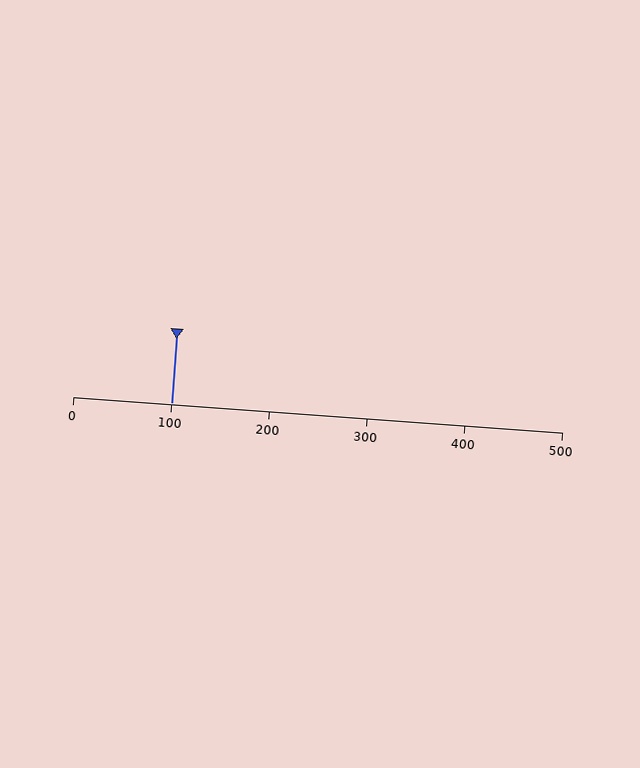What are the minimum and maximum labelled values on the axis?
The axis runs from 0 to 500.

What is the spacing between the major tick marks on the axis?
The major ticks are spaced 100 apart.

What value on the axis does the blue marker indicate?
The marker indicates approximately 100.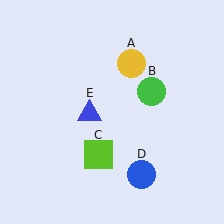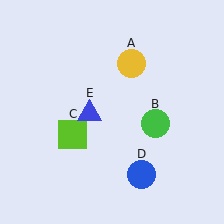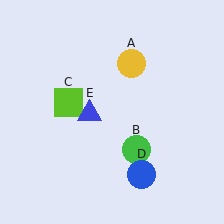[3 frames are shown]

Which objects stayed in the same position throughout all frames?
Yellow circle (object A) and blue circle (object D) and blue triangle (object E) remained stationary.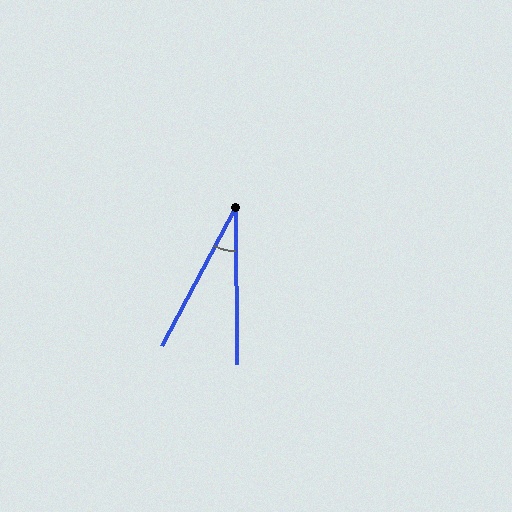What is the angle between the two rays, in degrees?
Approximately 28 degrees.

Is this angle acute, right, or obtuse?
It is acute.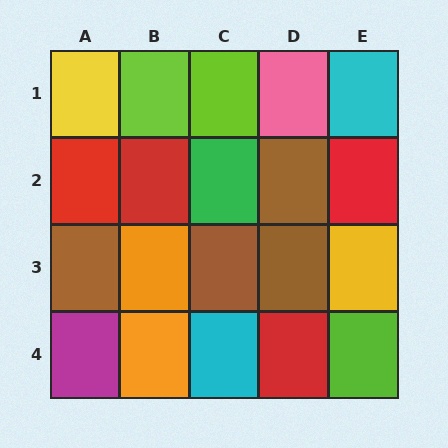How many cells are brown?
4 cells are brown.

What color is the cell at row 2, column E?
Red.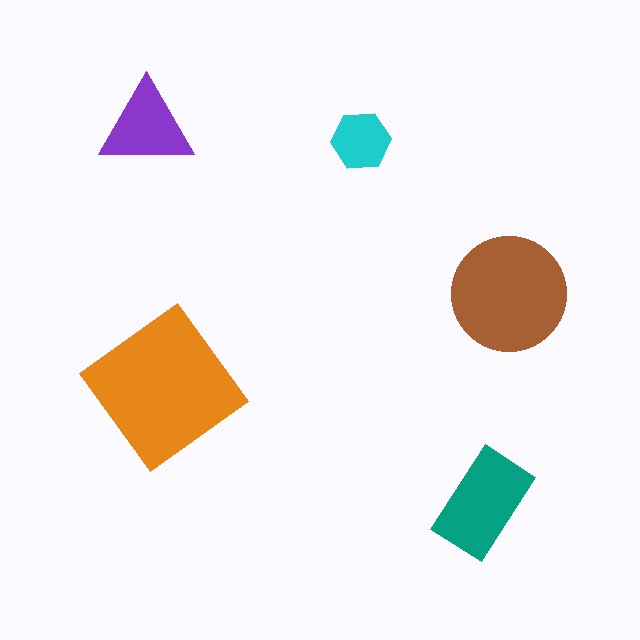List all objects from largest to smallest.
The orange diamond, the brown circle, the teal rectangle, the purple triangle, the cyan hexagon.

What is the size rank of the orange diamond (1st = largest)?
1st.